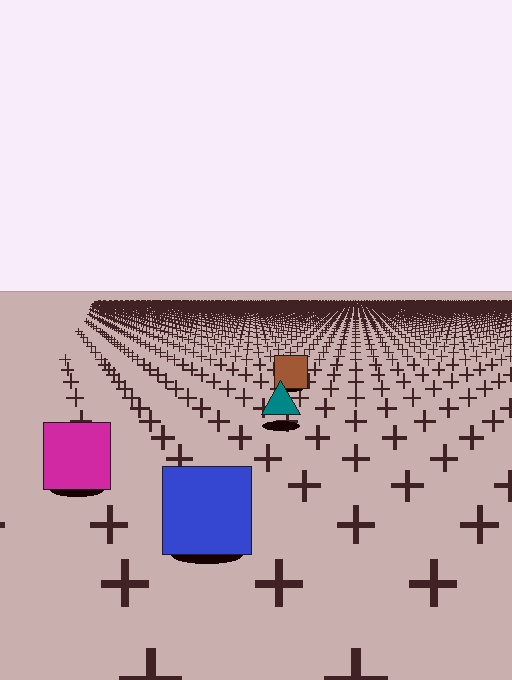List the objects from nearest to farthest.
From nearest to farthest: the blue square, the magenta square, the teal triangle, the brown square.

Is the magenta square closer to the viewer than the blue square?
No. The blue square is closer — you can tell from the texture gradient: the ground texture is coarser near it.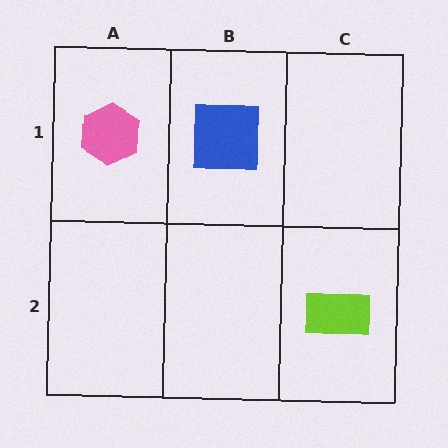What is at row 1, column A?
A pink hexagon.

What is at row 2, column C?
A lime rectangle.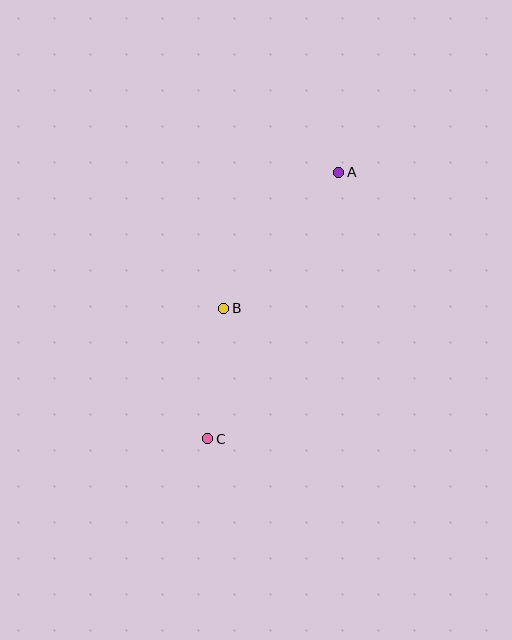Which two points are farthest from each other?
Points A and C are farthest from each other.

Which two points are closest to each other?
Points B and C are closest to each other.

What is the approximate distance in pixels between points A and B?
The distance between A and B is approximately 178 pixels.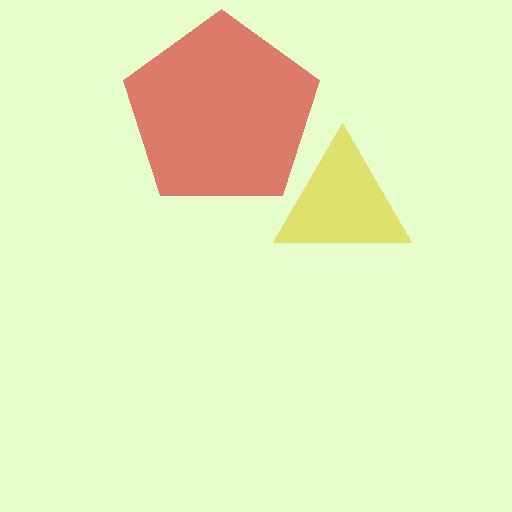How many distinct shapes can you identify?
There are 2 distinct shapes: a red pentagon, a yellow triangle.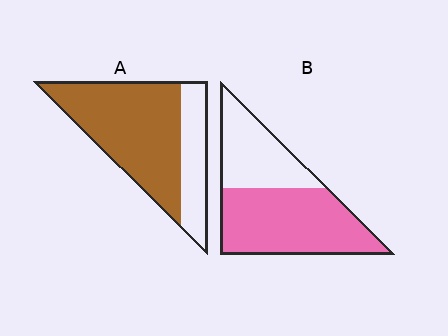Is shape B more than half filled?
Yes.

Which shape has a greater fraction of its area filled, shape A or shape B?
Shape A.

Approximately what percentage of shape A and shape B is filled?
A is approximately 70% and B is approximately 60%.